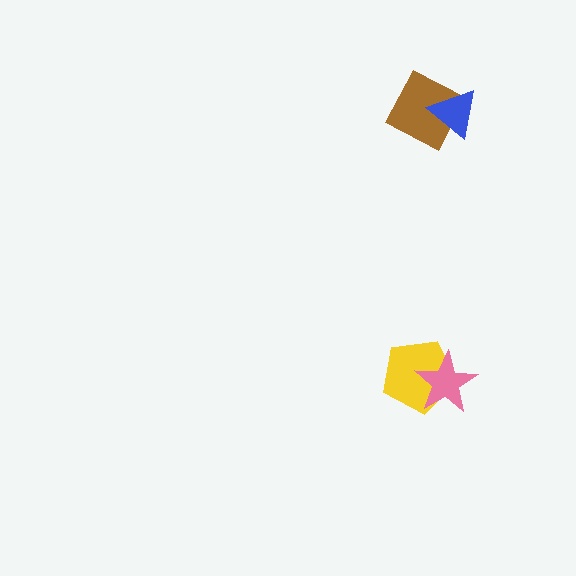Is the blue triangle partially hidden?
No, no other shape covers it.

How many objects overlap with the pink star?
1 object overlaps with the pink star.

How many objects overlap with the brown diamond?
1 object overlaps with the brown diamond.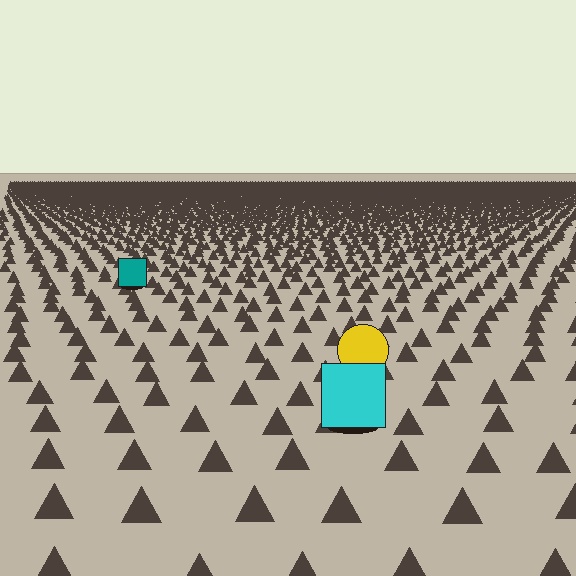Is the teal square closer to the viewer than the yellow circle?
No. The yellow circle is closer — you can tell from the texture gradient: the ground texture is coarser near it.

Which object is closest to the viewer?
The cyan square is closest. The texture marks near it are larger and more spread out.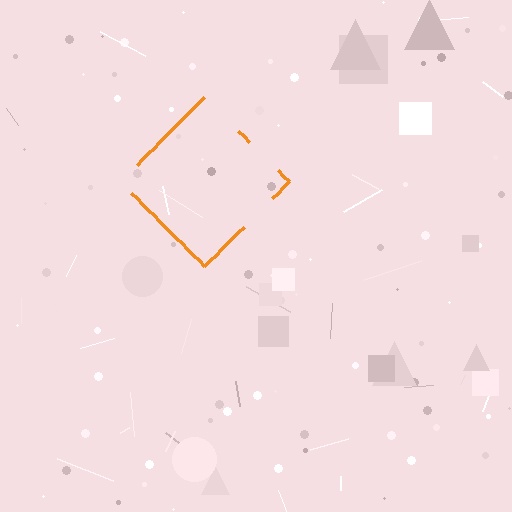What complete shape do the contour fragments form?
The contour fragments form a diamond.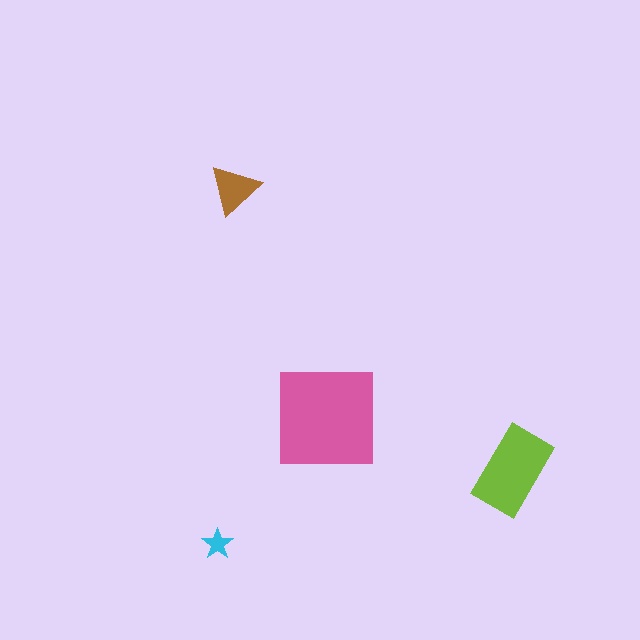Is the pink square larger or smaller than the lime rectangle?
Larger.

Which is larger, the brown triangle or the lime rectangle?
The lime rectangle.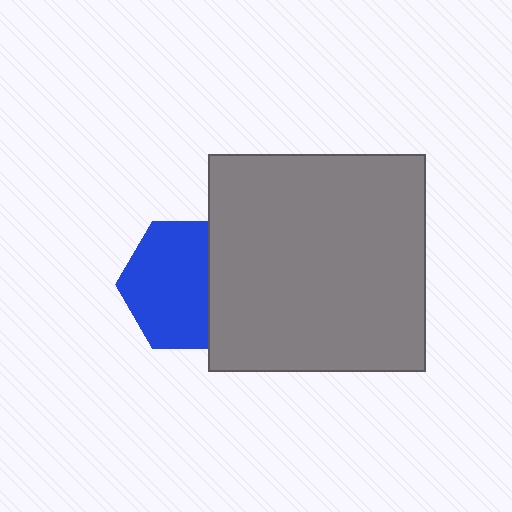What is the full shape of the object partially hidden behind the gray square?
The partially hidden object is a blue hexagon.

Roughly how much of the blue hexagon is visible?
Most of it is visible (roughly 67%).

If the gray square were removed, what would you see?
You would see the complete blue hexagon.